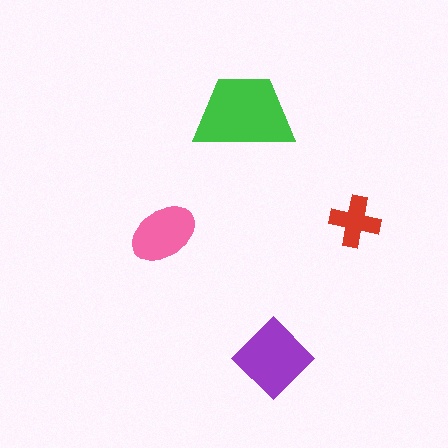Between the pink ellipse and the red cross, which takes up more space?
The pink ellipse.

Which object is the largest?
The green trapezoid.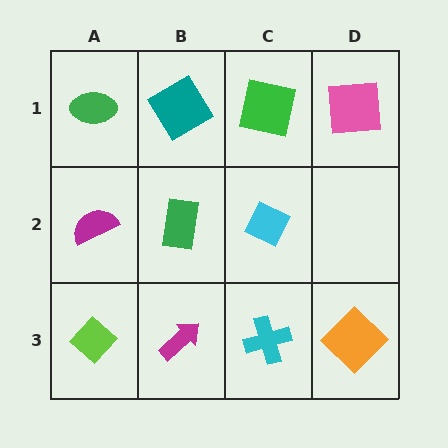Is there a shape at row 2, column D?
No, that cell is empty.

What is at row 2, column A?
A magenta semicircle.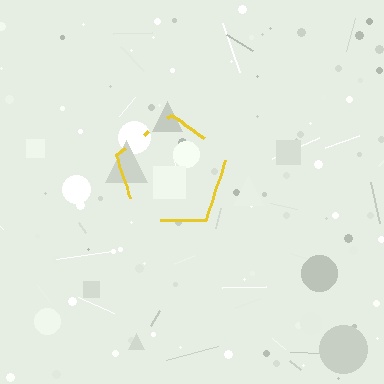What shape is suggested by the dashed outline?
The dashed outline suggests a pentagon.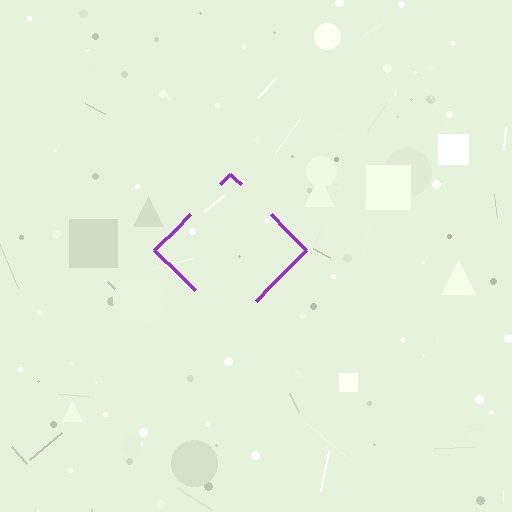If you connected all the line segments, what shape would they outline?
They would outline a diamond.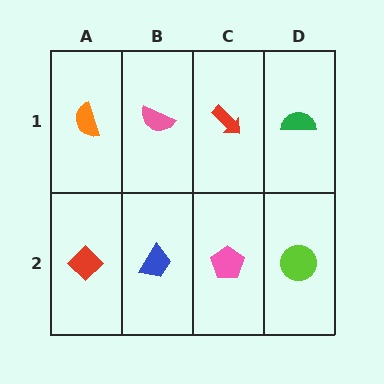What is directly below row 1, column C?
A pink pentagon.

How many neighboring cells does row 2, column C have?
3.